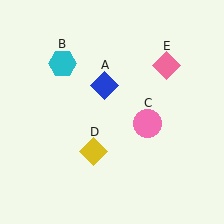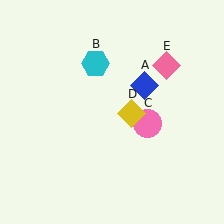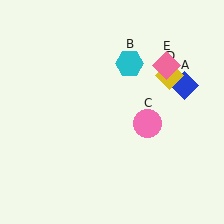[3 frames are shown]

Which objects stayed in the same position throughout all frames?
Pink circle (object C) and pink diamond (object E) remained stationary.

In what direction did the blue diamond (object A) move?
The blue diamond (object A) moved right.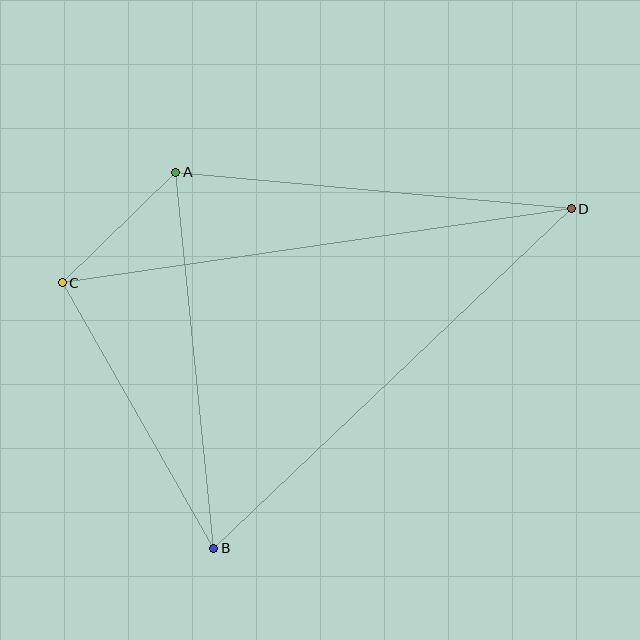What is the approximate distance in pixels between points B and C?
The distance between B and C is approximately 306 pixels.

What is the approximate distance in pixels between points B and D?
The distance between B and D is approximately 493 pixels.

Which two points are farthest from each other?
Points C and D are farthest from each other.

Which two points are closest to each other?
Points A and C are closest to each other.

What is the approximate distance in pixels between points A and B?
The distance between A and B is approximately 378 pixels.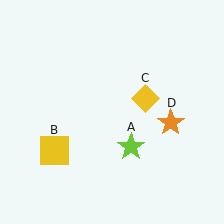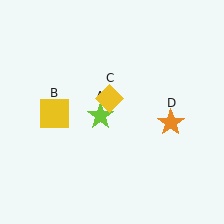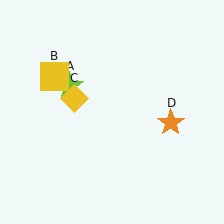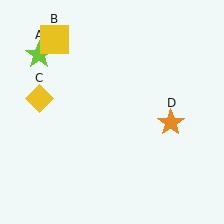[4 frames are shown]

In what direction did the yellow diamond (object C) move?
The yellow diamond (object C) moved left.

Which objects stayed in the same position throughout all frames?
Orange star (object D) remained stationary.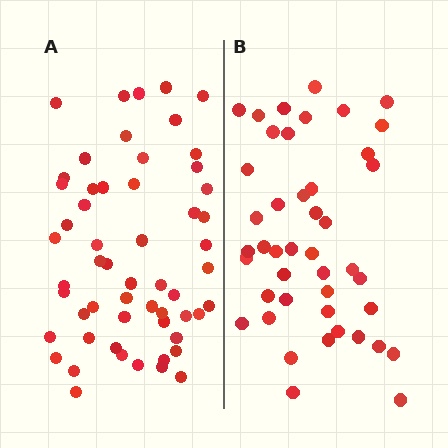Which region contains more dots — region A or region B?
Region A (the left region) has more dots.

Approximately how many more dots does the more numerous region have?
Region A has roughly 12 or so more dots than region B.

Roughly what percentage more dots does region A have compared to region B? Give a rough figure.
About 25% more.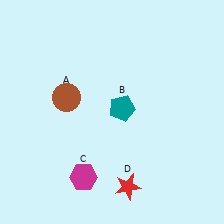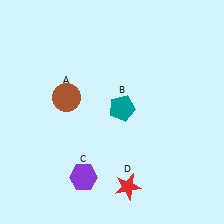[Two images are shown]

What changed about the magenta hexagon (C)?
In Image 1, C is magenta. In Image 2, it changed to purple.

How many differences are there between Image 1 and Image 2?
There is 1 difference between the two images.